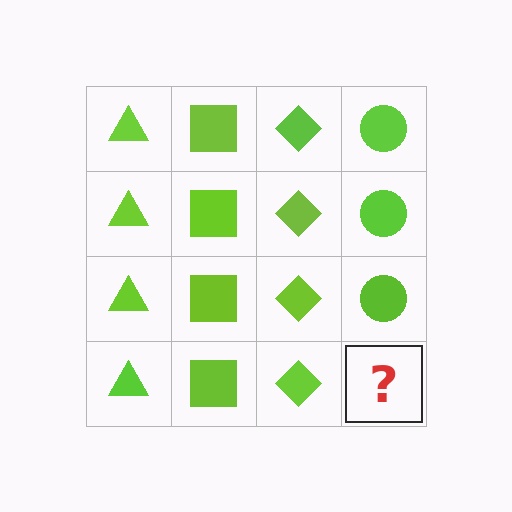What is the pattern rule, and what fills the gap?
The rule is that each column has a consistent shape. The gap should be filled with a lime circle.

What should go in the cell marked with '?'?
The missing cell should contain a lime circle.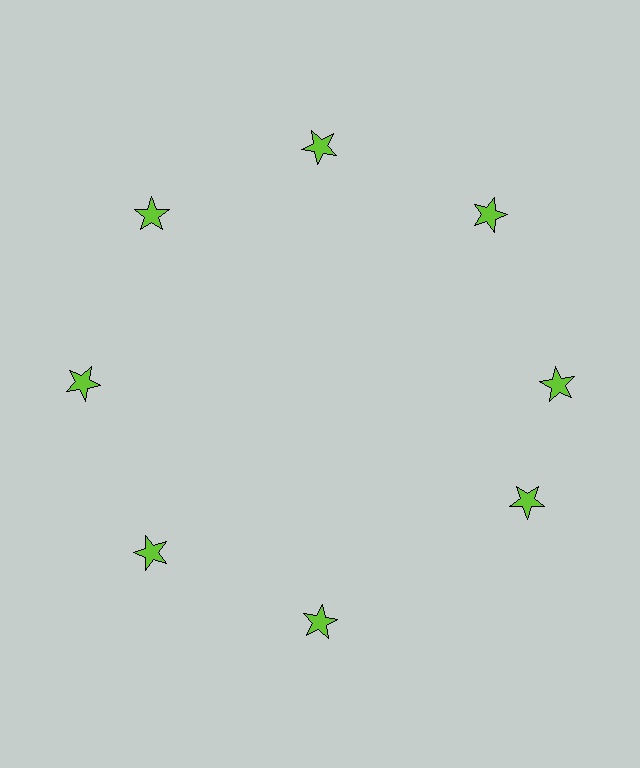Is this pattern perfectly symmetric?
No. The 8 lime stars are arranged in a ring, but one element near the 4 o'clock position is rotated out of alignment along the ring, breaking the 8-fold rotational symmetry.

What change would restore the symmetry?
The symmetry would be restored by rotating it back into even spacing with its neighbors so that all 8 stars sit at equal angles and equal distance from the center.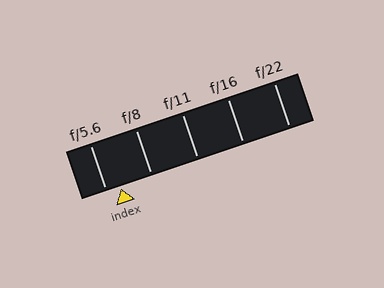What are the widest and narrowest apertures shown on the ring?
The widest aperture shown is f/5.6 and the narrowest is f/22.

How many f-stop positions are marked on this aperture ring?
There are 5 f-stop positions marked.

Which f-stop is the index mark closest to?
The index mark is closest to f/5.6.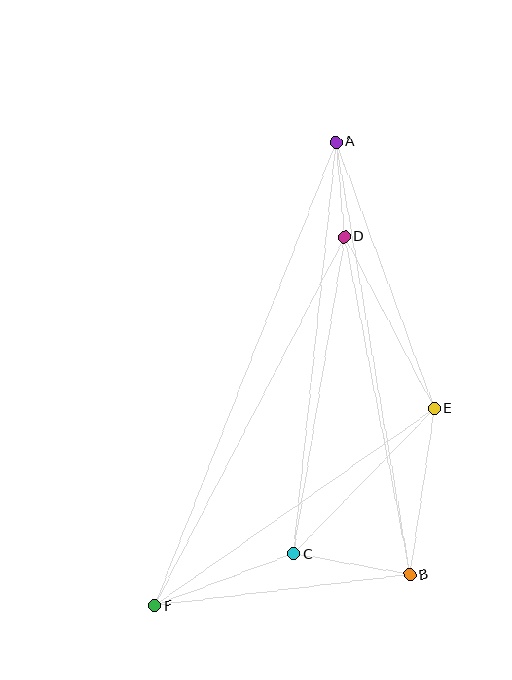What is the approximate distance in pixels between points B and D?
The distance between B and D is approximately 344 pixels.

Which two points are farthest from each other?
Points A and F are farthest from each other.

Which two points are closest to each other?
Points A and D are closest to each other.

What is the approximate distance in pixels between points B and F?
The distance between B and F is approximately 256 pixels.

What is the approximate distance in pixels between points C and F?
The distance between C and F is approximately 148 pixels.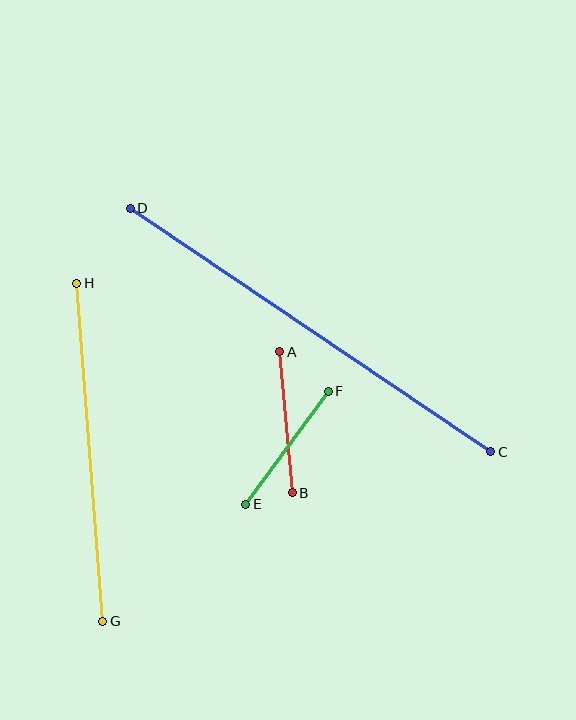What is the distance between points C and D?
The distance is approximately 435 pixels.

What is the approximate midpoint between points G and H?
The midpoint is at approximately (90, 452) pixels.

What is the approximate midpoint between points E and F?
The midpoint is at approximately (287, 448) pixels.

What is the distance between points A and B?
The distance is approximately 141 pixels.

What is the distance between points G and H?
The distance is approximately 339 pixels.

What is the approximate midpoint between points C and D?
The midpoint is at approximately (311, 330) pixels.